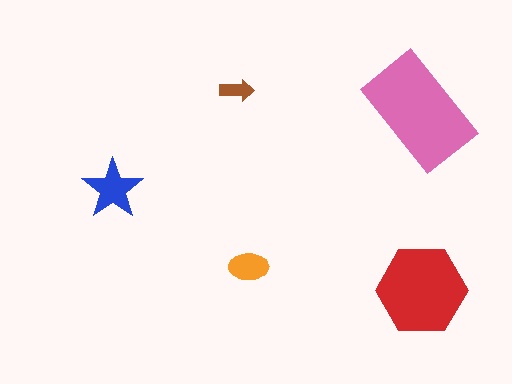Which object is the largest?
The pink rectangle.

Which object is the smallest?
The brown arrow.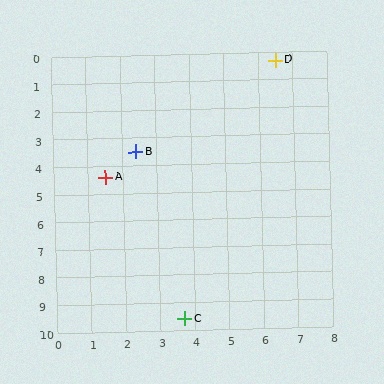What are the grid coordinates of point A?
Point A is at approximately (1.5, 4.4).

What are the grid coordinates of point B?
Point B is at approximately (2.4, 3.5).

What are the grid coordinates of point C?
Point C is at approximately (3.7, 9.6).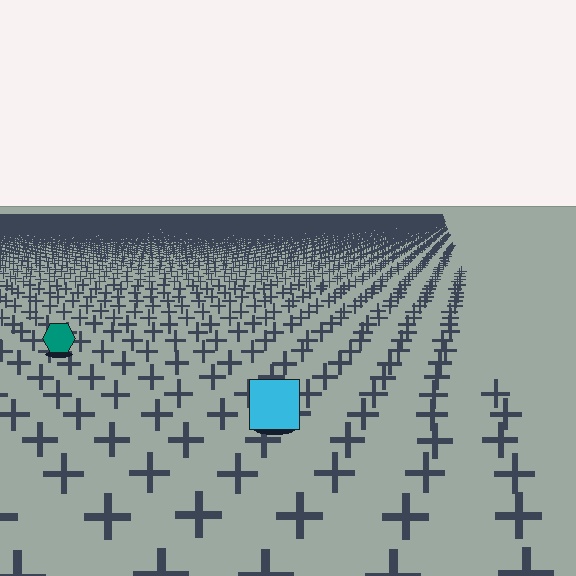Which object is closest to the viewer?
The cyan square is closest. The texture marks near it are larger and more spread out.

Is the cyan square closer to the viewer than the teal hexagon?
Yes. The cyan square is closer — you can tell from the texture gradient: the ground texture is coarser near it.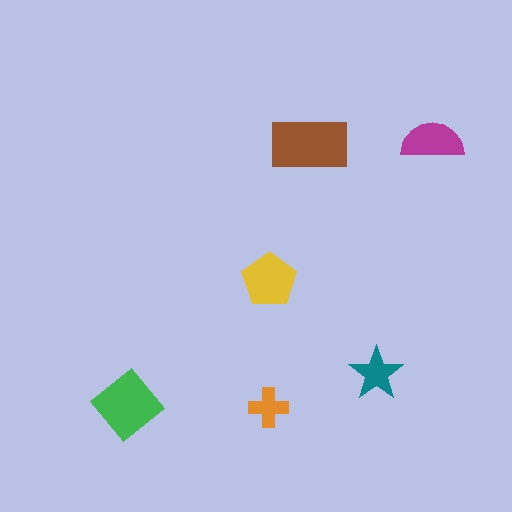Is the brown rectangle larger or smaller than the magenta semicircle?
Larger.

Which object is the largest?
The brown rectangle.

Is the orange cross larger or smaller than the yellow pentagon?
Smaller.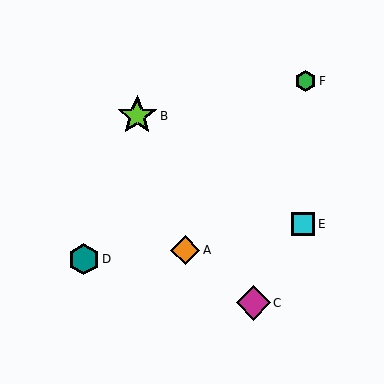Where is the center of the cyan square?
The center of the cyan square is at (303, 224).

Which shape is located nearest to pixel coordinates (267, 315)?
The magenta diamond (labeled C) at (253, 303) is nearest to that location.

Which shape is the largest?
The lime star (labeled B) is the largest.